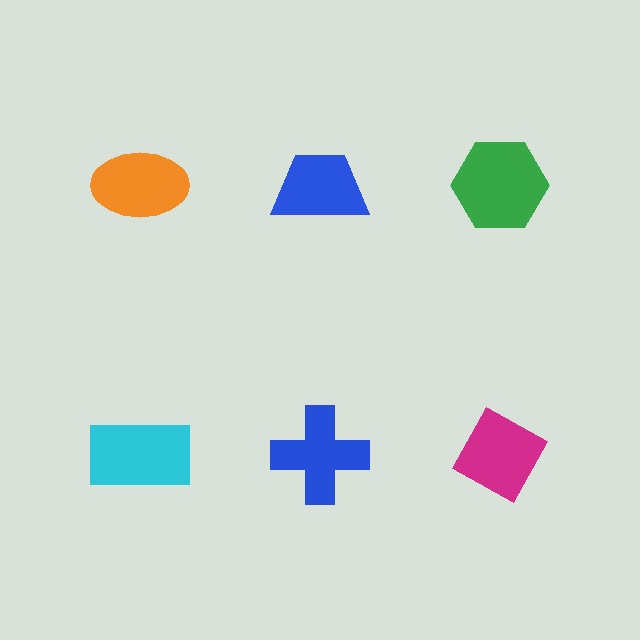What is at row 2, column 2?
A blue cross.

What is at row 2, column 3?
A magenta diamond.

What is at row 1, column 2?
A blue trapezoid.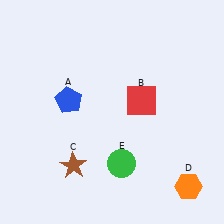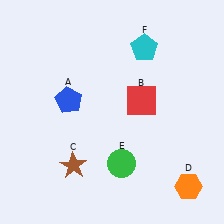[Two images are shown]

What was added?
A cyan pentagon (F) was added in Image 2.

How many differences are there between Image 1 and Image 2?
There is 1 difference between the two images.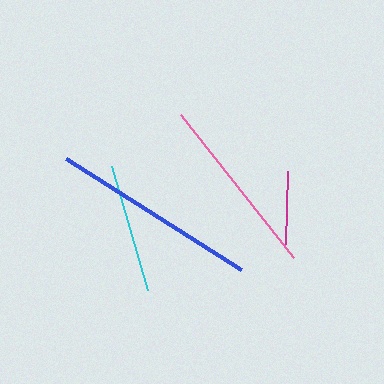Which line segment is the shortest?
The magenta line is the shortest at approximately 74 pixels.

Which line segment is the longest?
The blue line is the longest at approximately 207 pixels.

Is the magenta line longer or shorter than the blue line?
The blue line is longer than the magenta line.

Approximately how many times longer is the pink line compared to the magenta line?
The pink line is approximately 2.5 times the length of the magenta line.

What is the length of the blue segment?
The blue segment is approximately 207 pixels long.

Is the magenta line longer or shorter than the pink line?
The pink line is longer than the magenta line.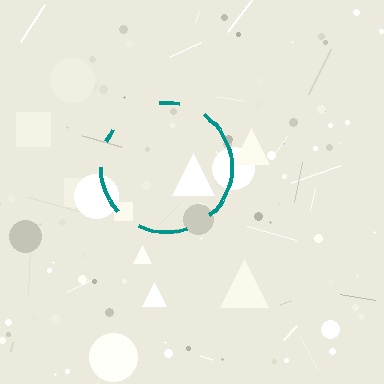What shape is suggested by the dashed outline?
The dashed outline suggests a circle.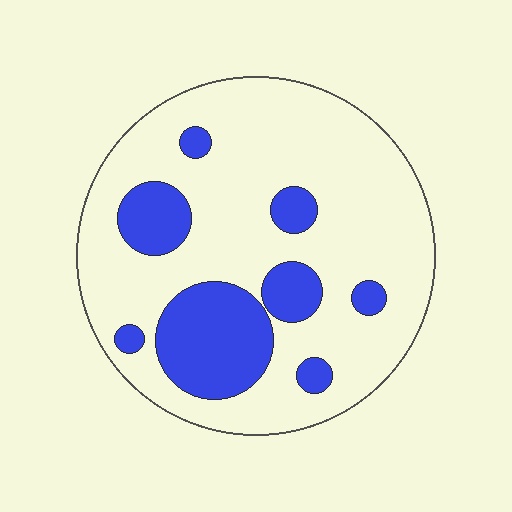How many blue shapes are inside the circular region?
8.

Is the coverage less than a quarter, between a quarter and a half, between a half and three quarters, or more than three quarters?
Less than a quarter.